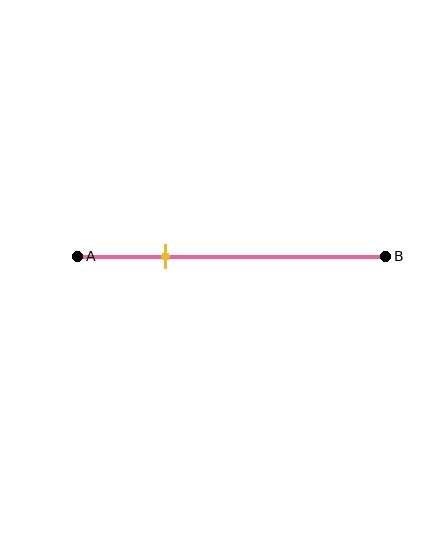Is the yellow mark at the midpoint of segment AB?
No, the mark is at about 30% from A, not at the 50% midpoint.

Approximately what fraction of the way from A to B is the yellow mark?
The yellow mark is approximately 30% of the way from A to B.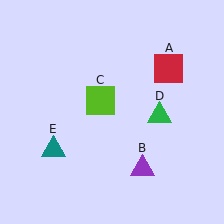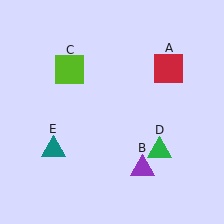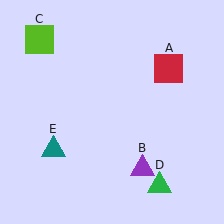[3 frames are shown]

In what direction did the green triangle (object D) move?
The green triangle (object D) moved down.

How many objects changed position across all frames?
2 objects changed position: lime square (object C), green triangle (object D).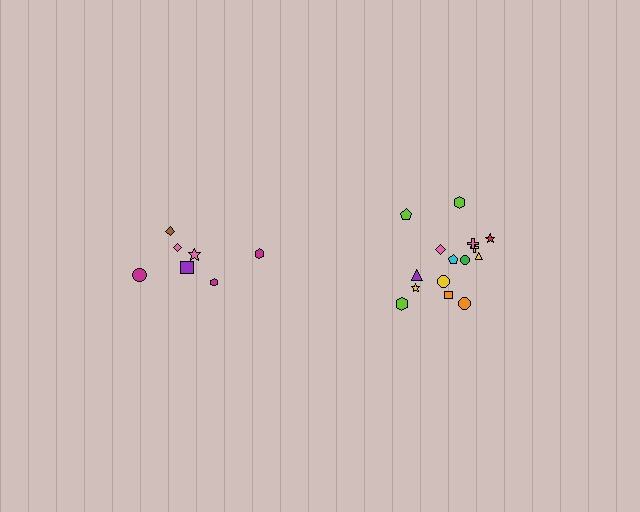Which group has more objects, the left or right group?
The right group.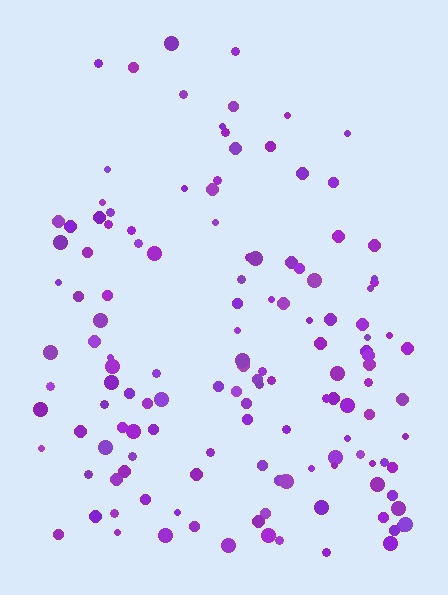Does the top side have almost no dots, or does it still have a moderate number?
Still a moderate number, just noticeably fewer than the bottom.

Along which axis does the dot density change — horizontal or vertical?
Vertical.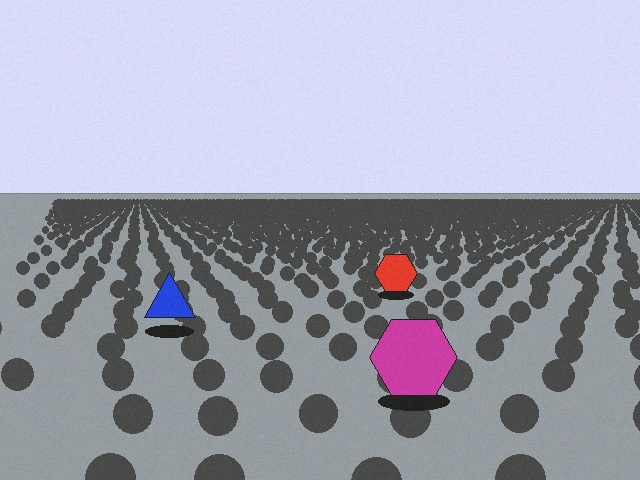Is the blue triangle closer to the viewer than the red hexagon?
Yes. The blue triangle is closer — you can tell from the texture gradient: the ground texture is coarser near it.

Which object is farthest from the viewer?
The red hexagon is farthest from the viewer. It appears smaller and the ground texture around it is denser.